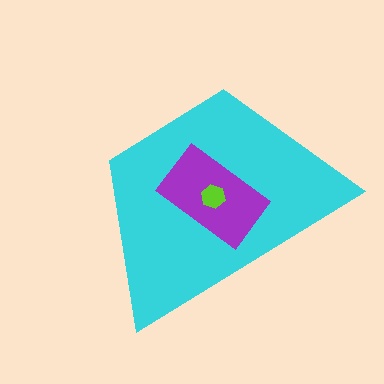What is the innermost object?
The lime hexagon.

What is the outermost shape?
The cyan trapezoid.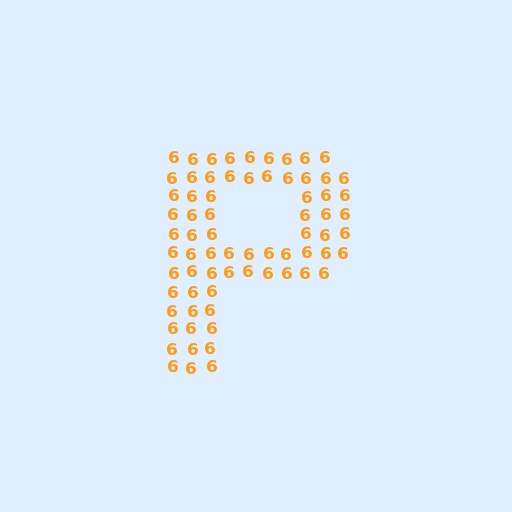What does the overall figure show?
The overall figure shows the letter P.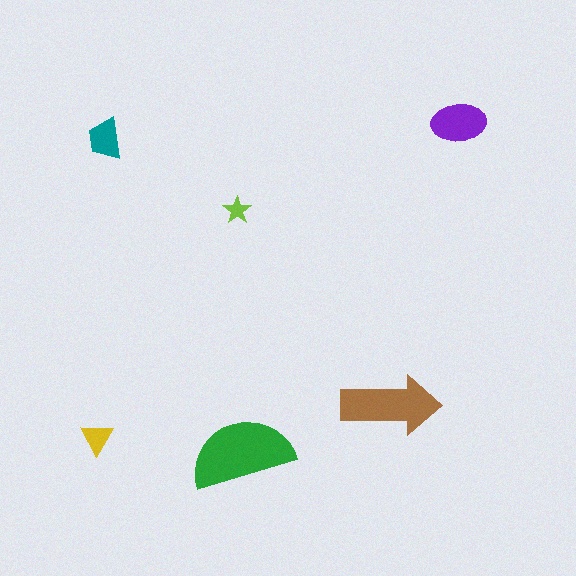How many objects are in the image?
There are 6 objects in the image.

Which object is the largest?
The green semicircle.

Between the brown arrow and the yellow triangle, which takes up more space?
The brown arrow.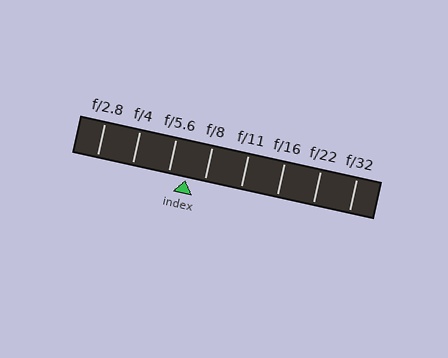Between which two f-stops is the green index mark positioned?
The index mark is between f/5.6 and f/8.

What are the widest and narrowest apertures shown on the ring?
The widest aperture shown is f/2.8 and the narrowest is f/32.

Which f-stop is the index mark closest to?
The index mark is closest to f/5.6.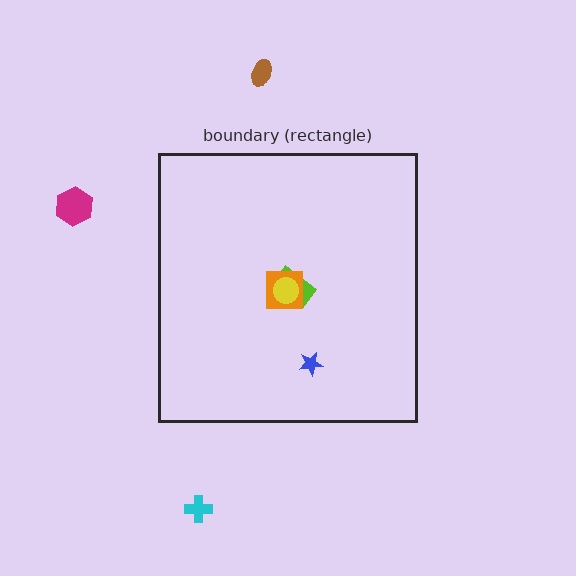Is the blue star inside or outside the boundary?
Inside.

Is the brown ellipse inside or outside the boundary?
Outside.